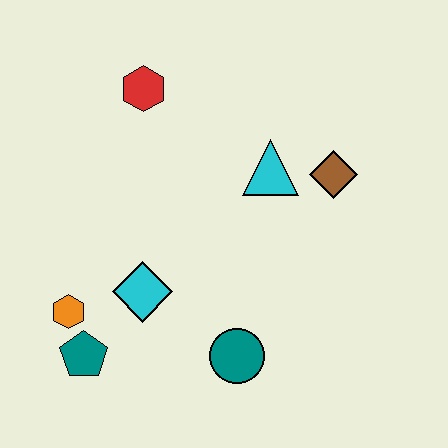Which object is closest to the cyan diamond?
The orange hexagon is closest to the cyan diamond.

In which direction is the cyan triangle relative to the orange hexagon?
The cyan triangle is to the right of the orange hexagon.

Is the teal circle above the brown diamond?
No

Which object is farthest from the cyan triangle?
The teal pentagon is farthest from the cyan triangle.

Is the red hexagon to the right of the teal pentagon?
Yes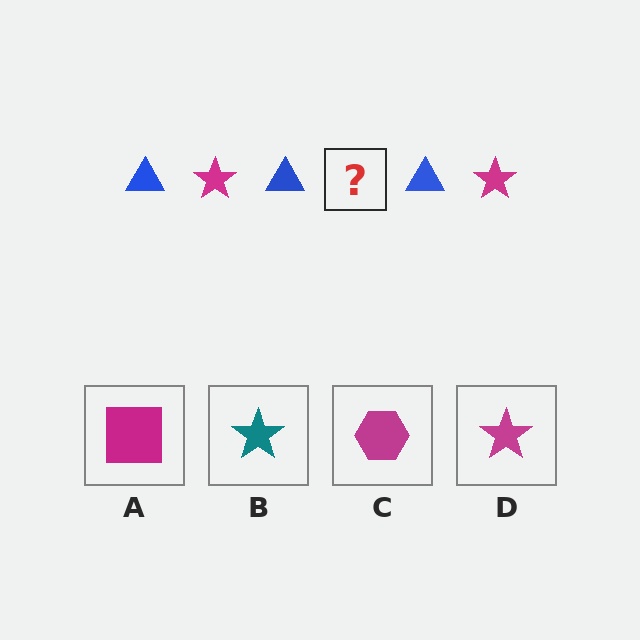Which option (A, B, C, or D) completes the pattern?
D.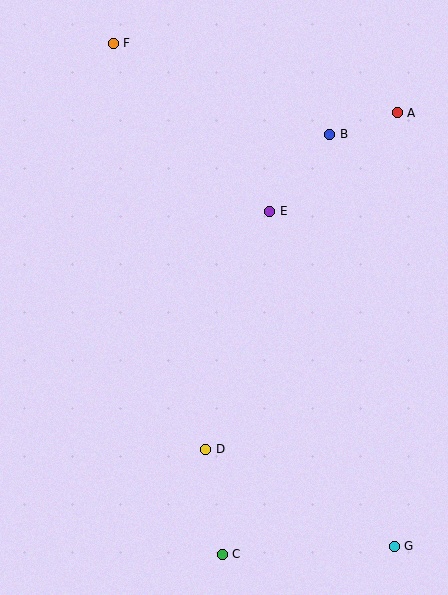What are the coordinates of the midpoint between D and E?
The midpoint between D and E is at (238, 330).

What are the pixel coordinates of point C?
Point C is at (222, 554).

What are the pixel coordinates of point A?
Point A is at (397, 113).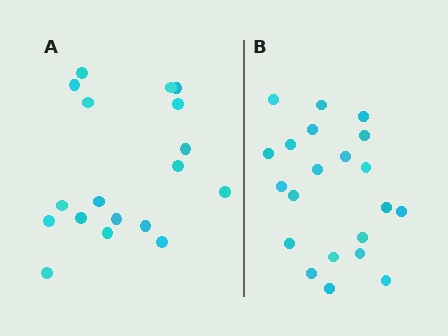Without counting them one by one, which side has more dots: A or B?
Region B (the right region) has more dots.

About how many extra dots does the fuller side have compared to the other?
Region B has just a few more — roughly 2 or 3 more dots than region A.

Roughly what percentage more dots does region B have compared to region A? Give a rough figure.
About 15% more.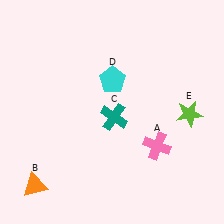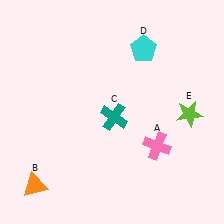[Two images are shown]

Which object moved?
The cyan pentagon (D) moved right.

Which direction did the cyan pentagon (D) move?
The cyan pentagon (D) moved right.